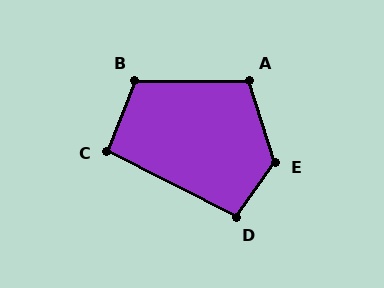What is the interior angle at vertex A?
Approximately 108 degrees (obtuse).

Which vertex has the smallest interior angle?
C, at approximately 95 degrees.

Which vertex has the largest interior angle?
E, at approximately 127 degrees.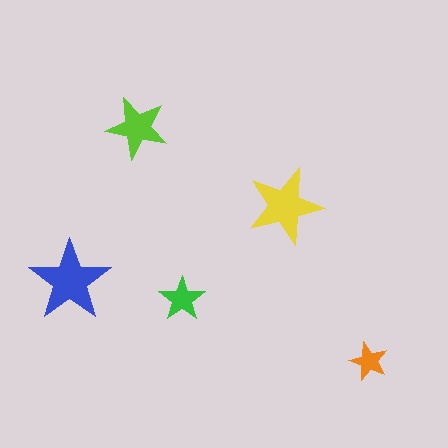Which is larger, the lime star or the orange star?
The lime one.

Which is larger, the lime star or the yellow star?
The yellow one.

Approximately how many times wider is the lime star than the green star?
About 1.5 times wider.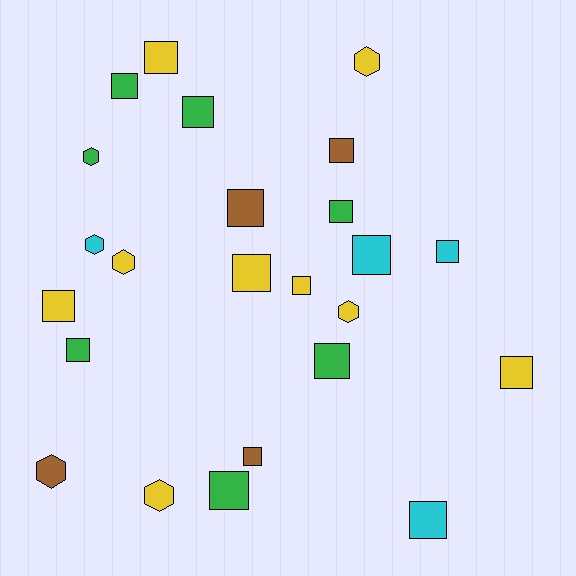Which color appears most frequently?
Yellow, with 9 objects.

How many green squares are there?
There are 6 green squares.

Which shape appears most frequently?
Square, with 17 objects.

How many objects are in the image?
There are 24 objects.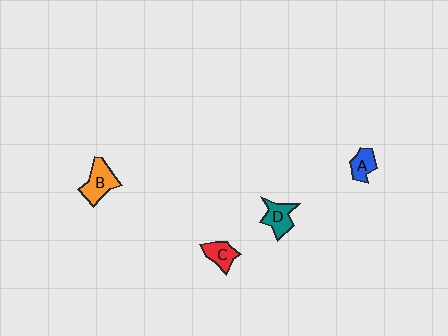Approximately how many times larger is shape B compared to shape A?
Approximately 1.6 times.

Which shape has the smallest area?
Shape A (blue).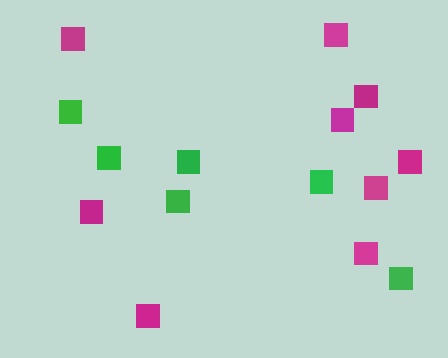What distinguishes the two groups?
There are 2 groups: one group of magenta squares (9) and one group of green squares (6).